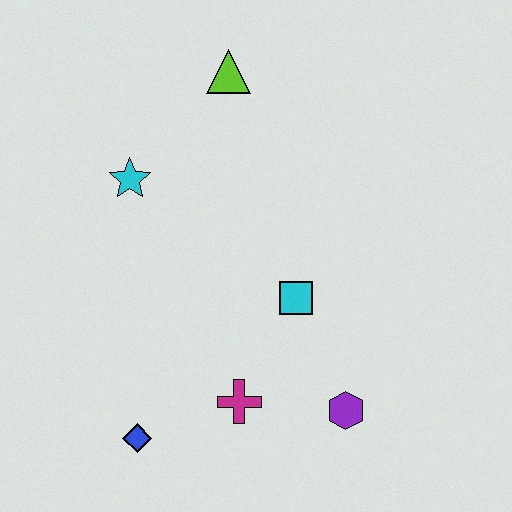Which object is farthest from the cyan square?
The lime triangle is farthest from the cyan square.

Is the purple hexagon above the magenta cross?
No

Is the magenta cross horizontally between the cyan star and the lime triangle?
No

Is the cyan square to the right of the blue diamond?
Yes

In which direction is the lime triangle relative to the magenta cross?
The lime triangle is above the magenta cross.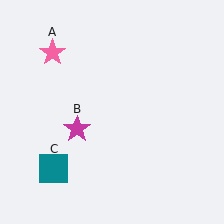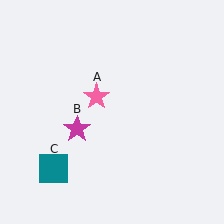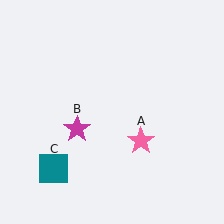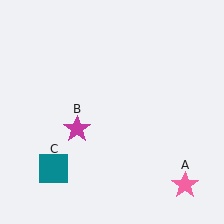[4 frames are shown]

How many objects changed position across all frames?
1 object changed position: pink star (object A).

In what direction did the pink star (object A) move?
The pink star (object A) moved down and to the right.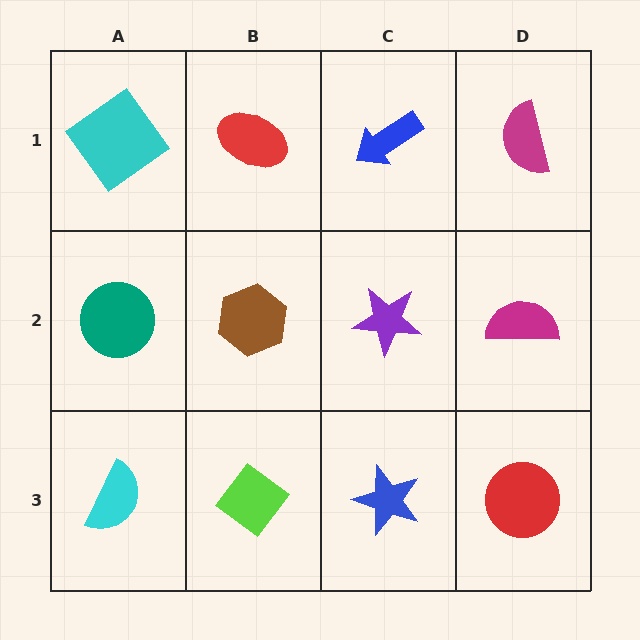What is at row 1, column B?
A red ellipse.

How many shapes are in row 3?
4 shapes.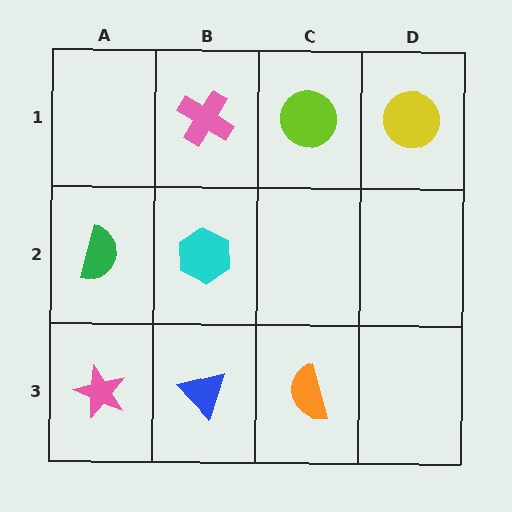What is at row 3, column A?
A pink star.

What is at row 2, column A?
A green semicircle.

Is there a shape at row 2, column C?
No, that cell is empty.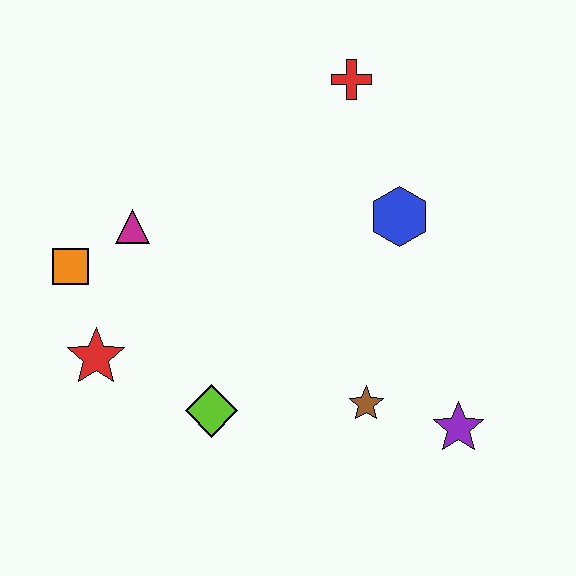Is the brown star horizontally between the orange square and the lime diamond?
No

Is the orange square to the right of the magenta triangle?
No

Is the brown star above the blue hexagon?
No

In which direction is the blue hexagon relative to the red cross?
The blue hexagon is below the red cross.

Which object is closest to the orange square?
The magenta triangle is closest to the orange square.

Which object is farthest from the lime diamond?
The red cross is farthest from the lime diamond.